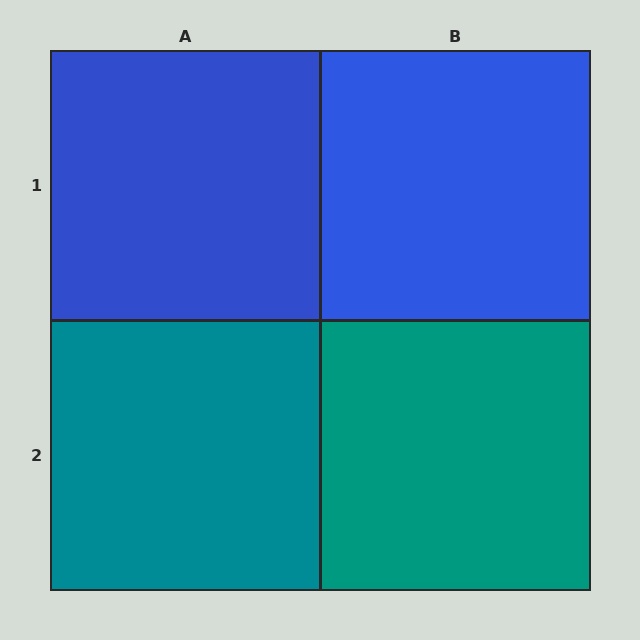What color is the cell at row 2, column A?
Teal.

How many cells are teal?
2 cells are teal.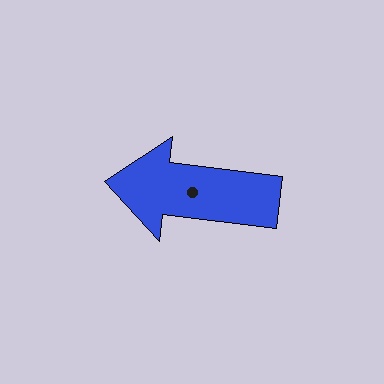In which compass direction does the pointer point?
West.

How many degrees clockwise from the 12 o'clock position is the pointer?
Approximately 277 degrees.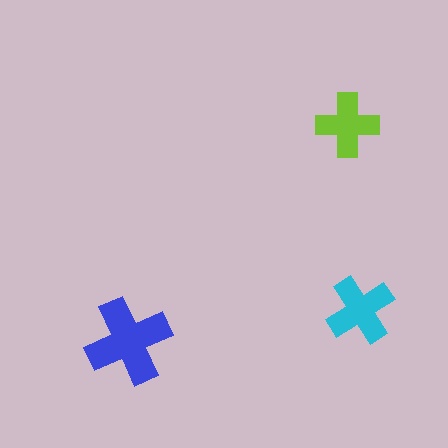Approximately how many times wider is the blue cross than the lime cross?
About 1.5 times wider.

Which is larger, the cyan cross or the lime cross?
The cyan one.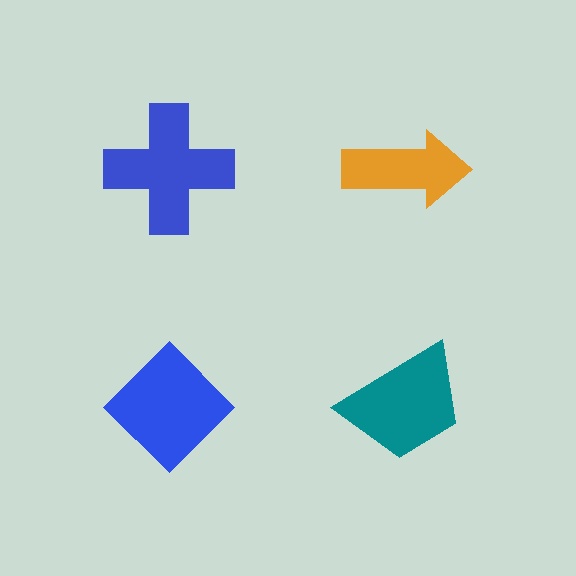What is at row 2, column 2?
A teal trapezoid.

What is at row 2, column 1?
A blue diamond.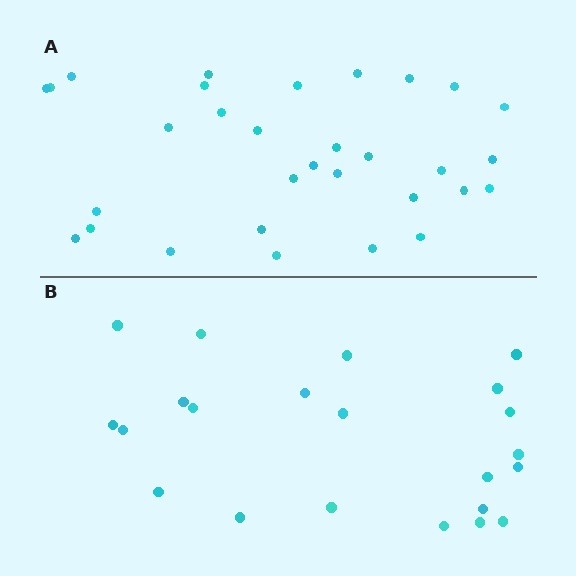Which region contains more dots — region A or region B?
Region A (the top region) has more dots.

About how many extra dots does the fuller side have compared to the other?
Region A has roughly 8 or so more dots than region B.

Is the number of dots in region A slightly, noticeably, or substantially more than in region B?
Region A has noticeably more, but not dramatically so. The ratio is roughly 1.4 to 1.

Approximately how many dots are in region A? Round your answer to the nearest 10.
About 30 dots. (The exact count is 31, which rounds to 30.)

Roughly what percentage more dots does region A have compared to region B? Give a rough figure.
About 40% more.